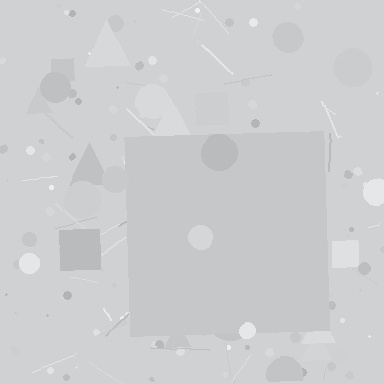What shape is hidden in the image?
A square is hidden in the image.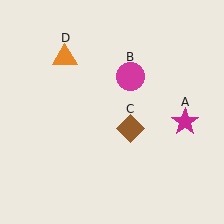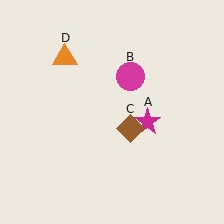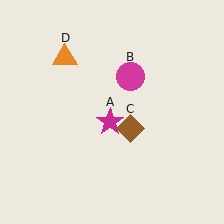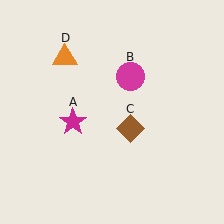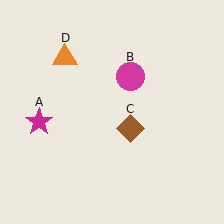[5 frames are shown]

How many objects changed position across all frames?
1 object changed position: magenta star (object A).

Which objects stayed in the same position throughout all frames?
Magenta circle (object B) and brown diamond (object C) and orange triangle (object D) remained stationary.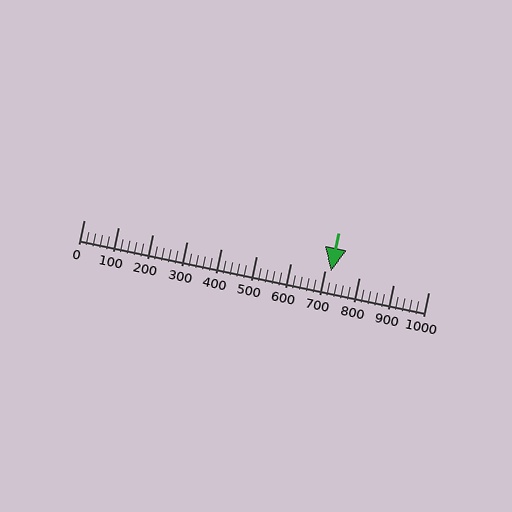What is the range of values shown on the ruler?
The ruler shows values from 0 to 1000.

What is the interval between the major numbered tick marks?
The major tick marks are spaced 100 units apart.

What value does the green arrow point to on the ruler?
The green arrow points to approximately 718.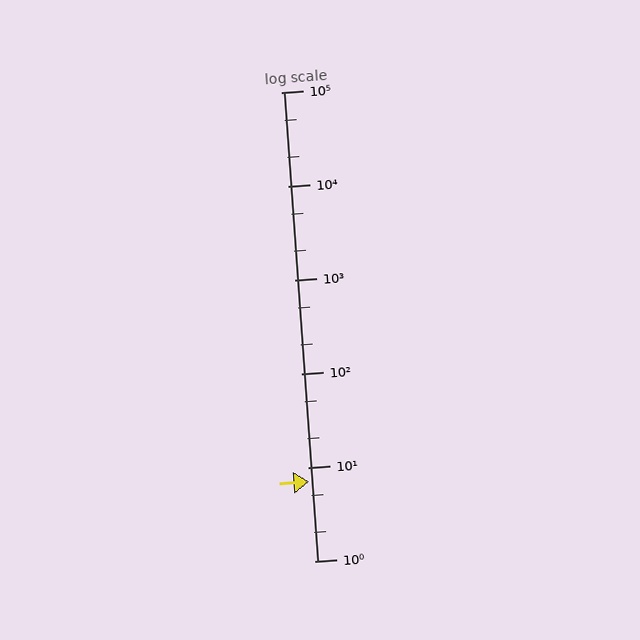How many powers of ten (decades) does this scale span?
The scale spans 5 decades, from 1 to 100000.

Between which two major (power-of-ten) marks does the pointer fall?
The pointer is between 1 and 10.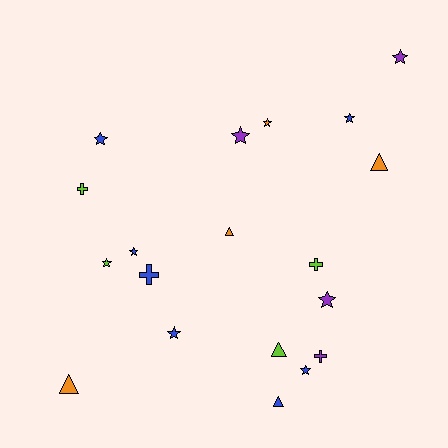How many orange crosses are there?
There are no orange crosses.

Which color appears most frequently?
Blue, with 7 objects.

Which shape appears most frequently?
Star, with 10 objects.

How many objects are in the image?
There are 19 objects.